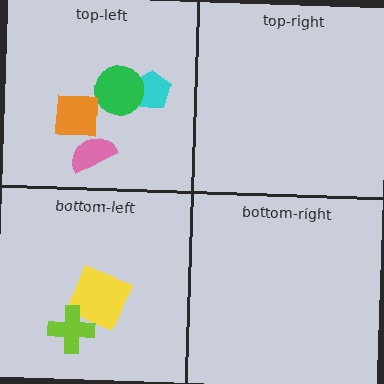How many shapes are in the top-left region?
4.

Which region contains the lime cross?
The bottom-left region.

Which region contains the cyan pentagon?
The top-left region.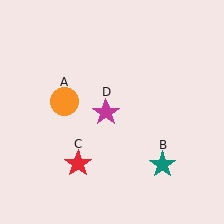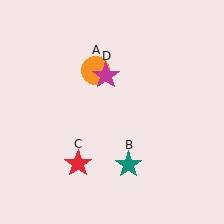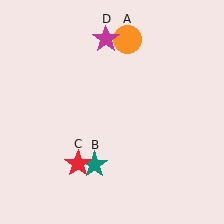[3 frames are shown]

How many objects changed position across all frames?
3 objects changed position: orange circle (object A), teal star (object B), magenta star (object D).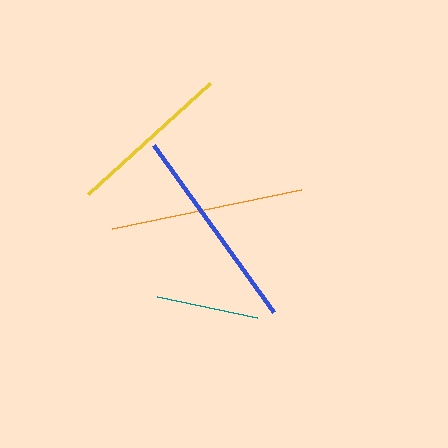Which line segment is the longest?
The blue line is the longest at approximately 205 pixels.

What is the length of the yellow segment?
The yellow segment is approximately 166 pixels long.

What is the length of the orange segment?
The orange segment is approximately 194 pixels long.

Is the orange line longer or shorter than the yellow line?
The orange line is longer than the yellow line.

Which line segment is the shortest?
The teal line is the shortest at approximately 102 pixels.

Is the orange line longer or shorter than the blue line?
The blue line is longer than the orange line.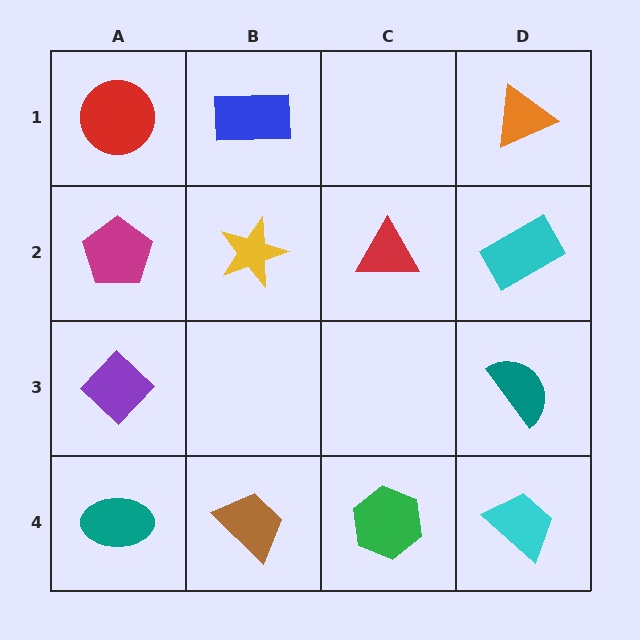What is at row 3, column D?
A teal semicircle.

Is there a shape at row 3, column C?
No, that cell is empty.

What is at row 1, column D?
An orange triangle.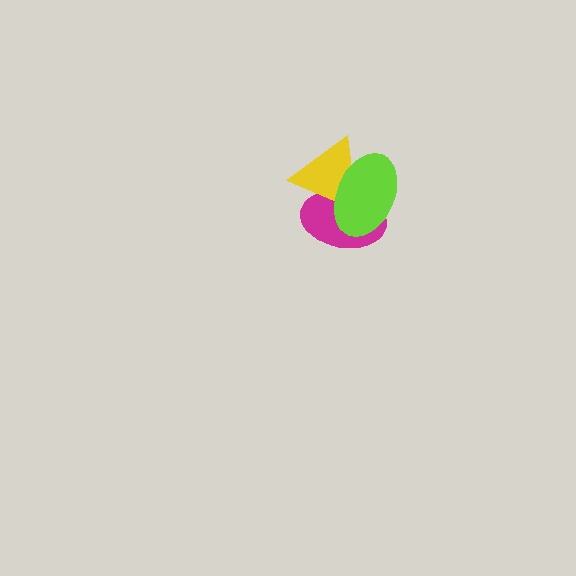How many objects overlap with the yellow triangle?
2 objects overlap with the yellow triangle.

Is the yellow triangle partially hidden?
Yes, it is partially covered by another shape.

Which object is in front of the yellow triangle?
The lime ellipse is in front of the yellow triangle.